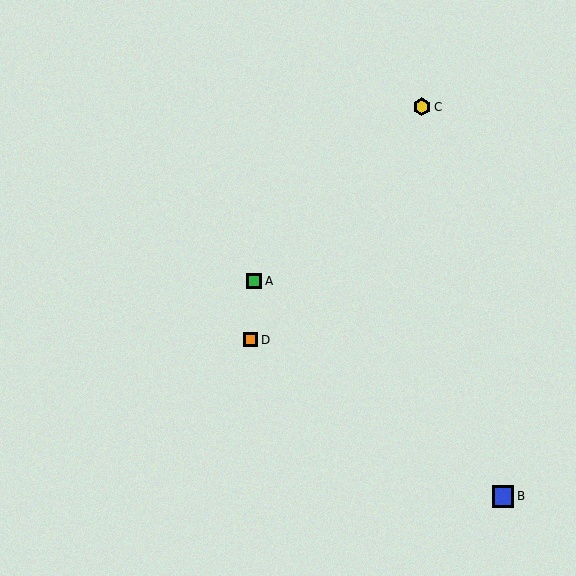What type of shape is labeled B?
Shape B is a blue square.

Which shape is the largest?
The blue square (labeled B) is the largest.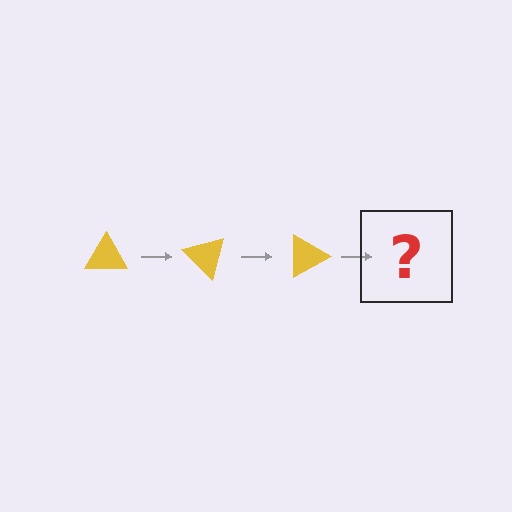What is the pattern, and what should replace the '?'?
The pattern is that the triangle rotates 45 degrees each step. The '?' should be a yellow triangle rotated 135 degrees.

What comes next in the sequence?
The next element should be a yellow triangle rotated 135 degrees.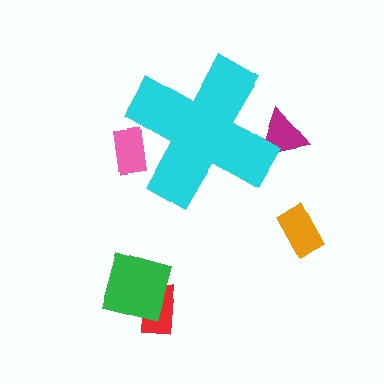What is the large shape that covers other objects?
A cyan cross.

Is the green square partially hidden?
No, the green square is fully visible.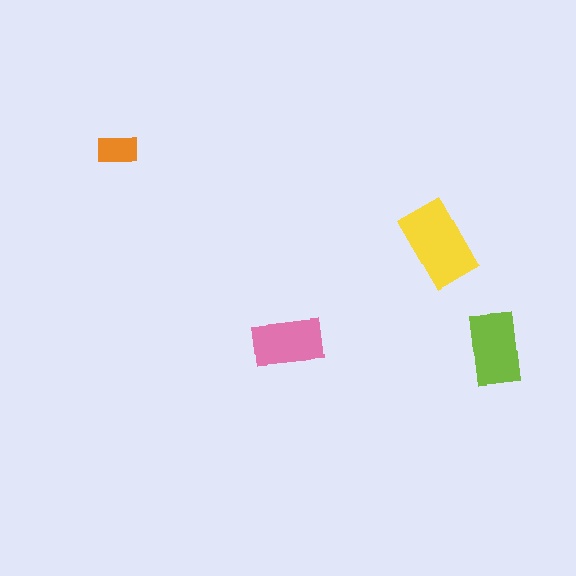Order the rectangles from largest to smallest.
the yellow one, the lime one, the pink one, the orange one.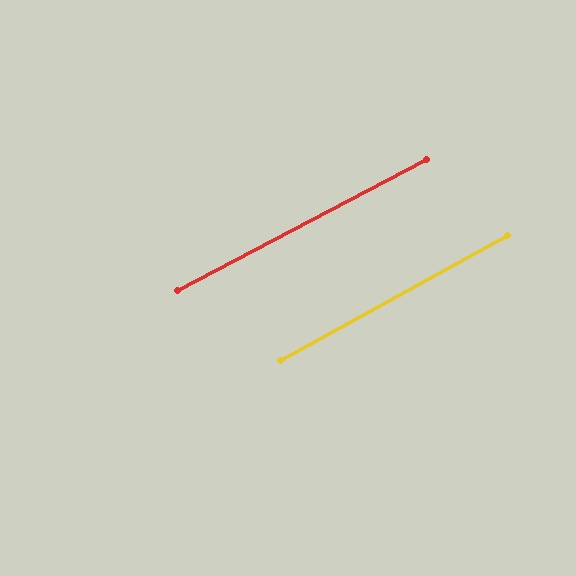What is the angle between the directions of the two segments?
Approximately 1 degree.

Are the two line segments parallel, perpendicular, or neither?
Parallel — their directions differ by only 1.1°.